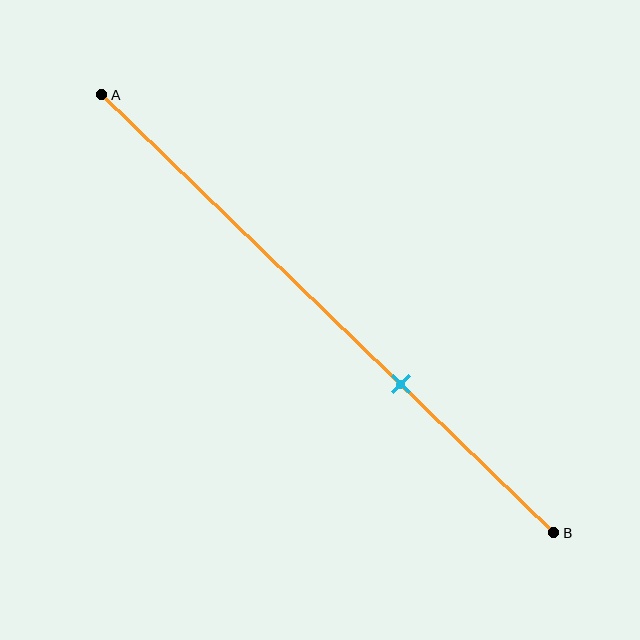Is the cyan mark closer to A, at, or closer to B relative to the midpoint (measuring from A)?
The cyan mark is closer to point B than the midpoint of segment AB.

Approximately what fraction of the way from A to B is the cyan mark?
The cyan mark is approximately 65% of the way from A to B.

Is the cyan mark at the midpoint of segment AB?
No, the mark is at about 65% from A, not at the 50% midpoint.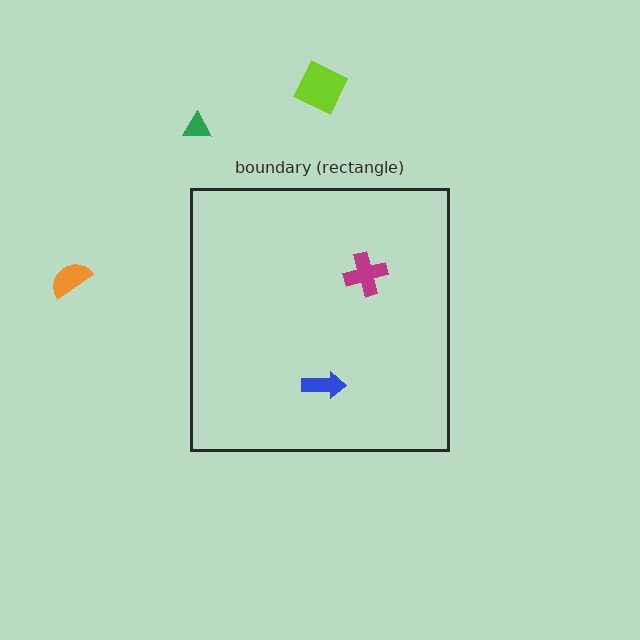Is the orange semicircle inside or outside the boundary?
Outside.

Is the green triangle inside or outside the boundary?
Outside.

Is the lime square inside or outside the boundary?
Outside.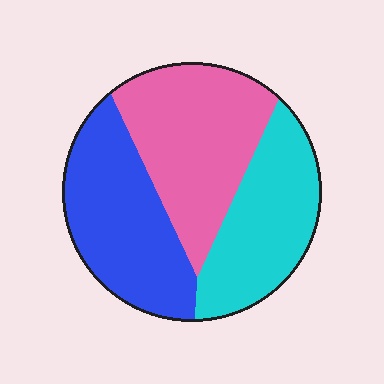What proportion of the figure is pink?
Pink takes up about three eighths (3/8) of the figure.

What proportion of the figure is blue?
Blue takes up about one third (1/3) of the figure.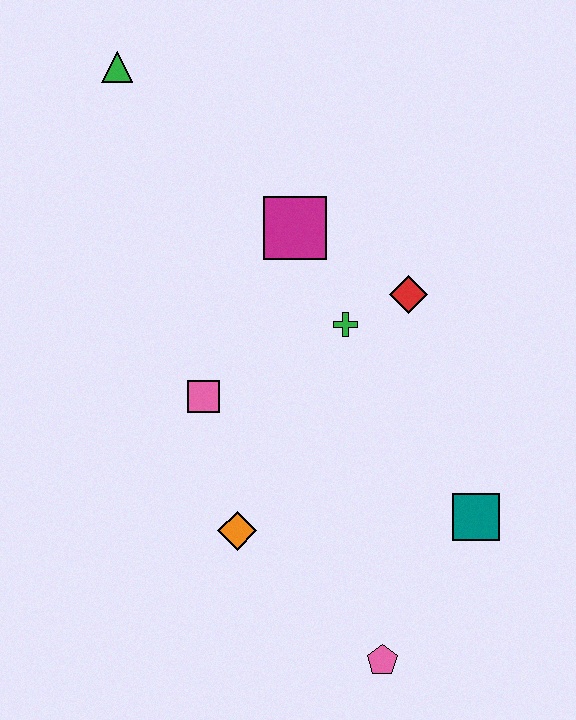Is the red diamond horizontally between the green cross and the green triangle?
No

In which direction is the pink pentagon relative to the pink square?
The pink pentagon is below the pink square.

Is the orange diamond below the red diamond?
Yes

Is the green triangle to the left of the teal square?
Yes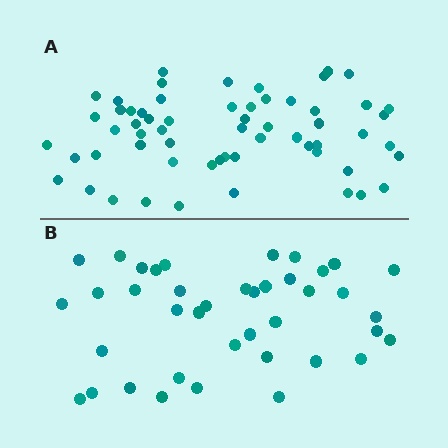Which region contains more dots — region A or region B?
Region A (the top region) has more dots.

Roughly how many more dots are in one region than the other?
Region A has approximately 20 more dots than region B.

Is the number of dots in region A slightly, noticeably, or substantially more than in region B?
Region A has substantially more. The ratio is roughly 1.5 to 1.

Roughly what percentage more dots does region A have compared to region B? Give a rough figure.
About 50% more.